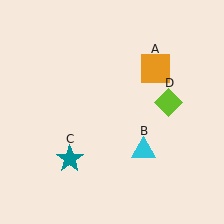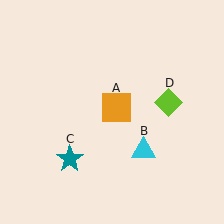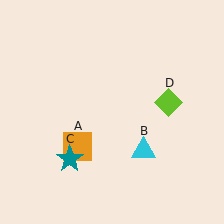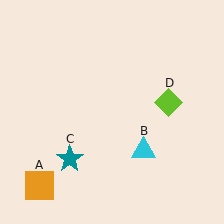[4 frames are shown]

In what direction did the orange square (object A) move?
The orange square (object A) moved down and to the left.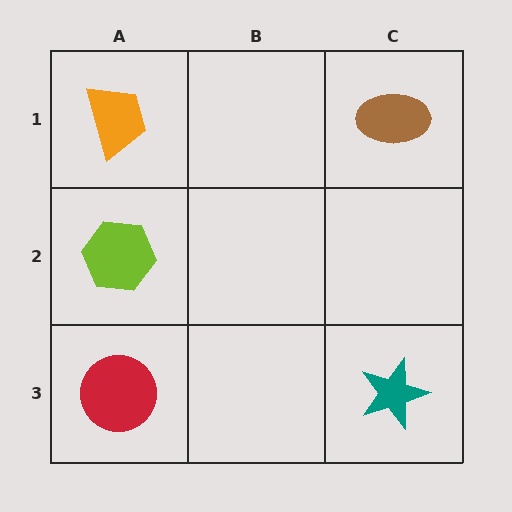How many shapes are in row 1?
2 shapes.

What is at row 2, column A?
A lime hexagon.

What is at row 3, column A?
A red circle.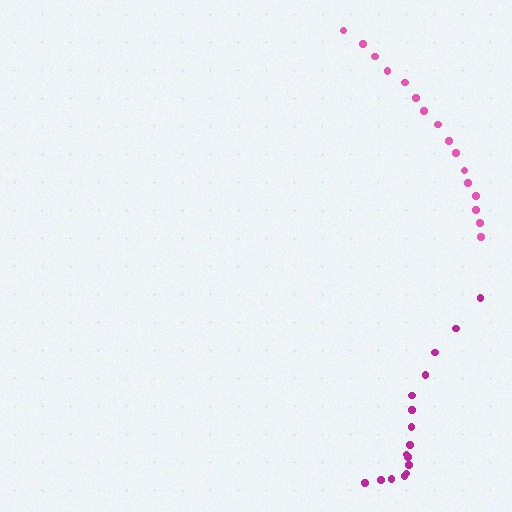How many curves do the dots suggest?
There are 2 distinct paths.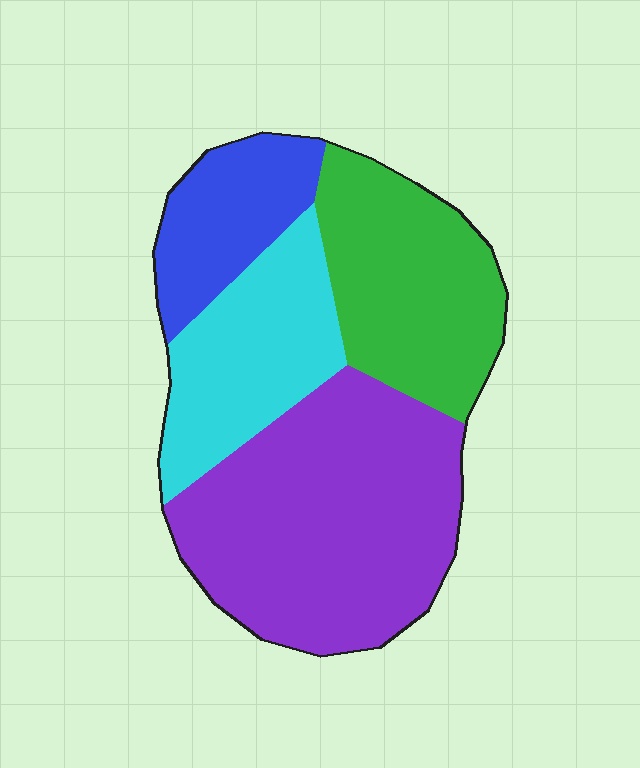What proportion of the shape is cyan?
Cyan takes up about one fifth (1/5) of the shape.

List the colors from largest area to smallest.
From largest to smallest: purple, green, cyan, blue.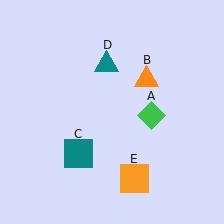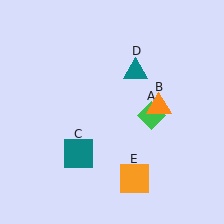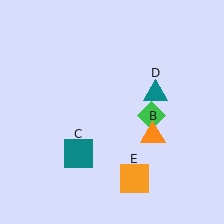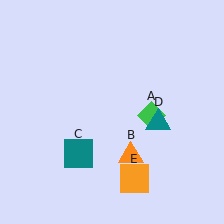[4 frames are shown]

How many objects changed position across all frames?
2 objects changed position: orange triangle (object B), teal triangle (object D).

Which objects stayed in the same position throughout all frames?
Green diamond (object A) and teal square (object C) and orange square (object E) remained stationary.